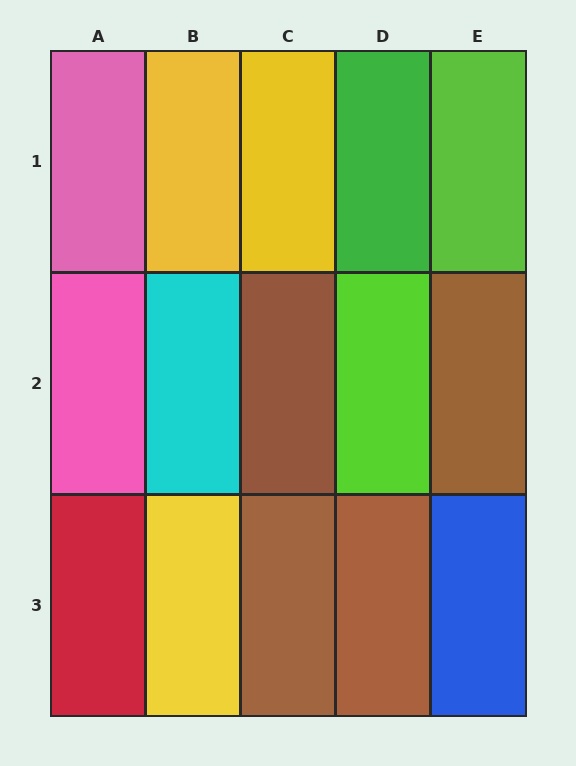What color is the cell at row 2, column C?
Brown.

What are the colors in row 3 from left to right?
Red, yellow, brown, brown, blue.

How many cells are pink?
2 cells are pink.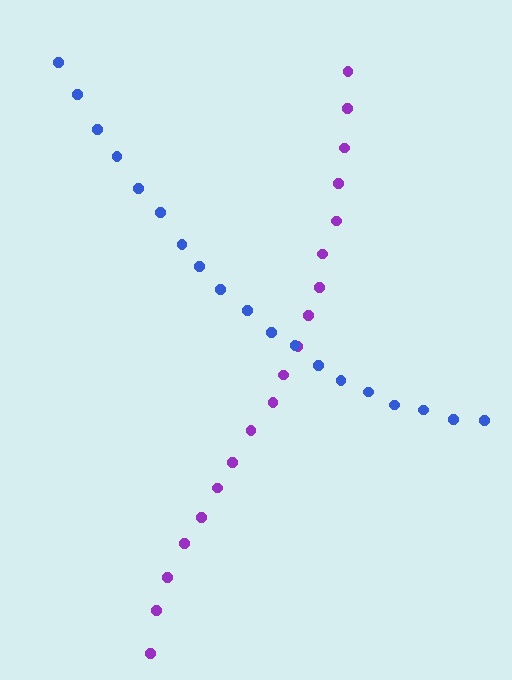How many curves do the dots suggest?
There are 2 distinct paths.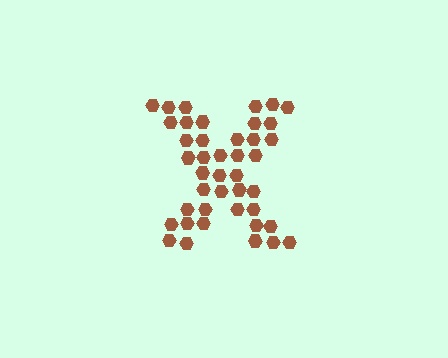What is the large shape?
The large shape is the letter X.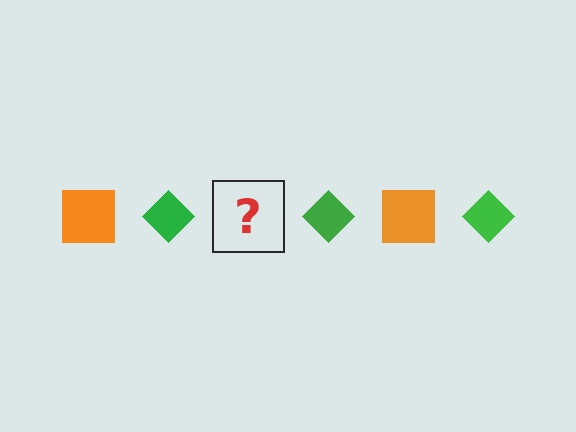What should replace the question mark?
The question mark should be replaced with an orange square.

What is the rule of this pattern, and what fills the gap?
The rule is that the pattern alternates between orange square and green diamond. The gap should be filled with an orange square.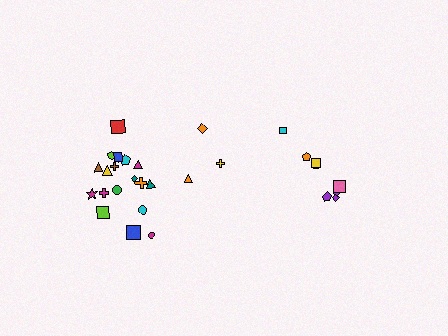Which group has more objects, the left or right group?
The left group.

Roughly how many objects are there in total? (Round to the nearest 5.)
Roughly 30 objects in total.